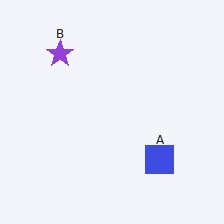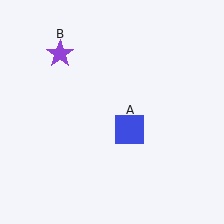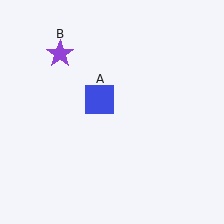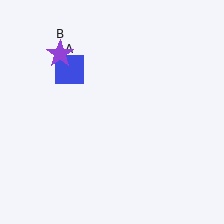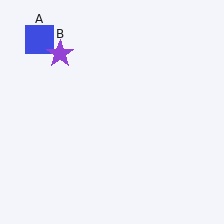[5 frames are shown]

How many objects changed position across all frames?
1 object changed position: blue square (object A).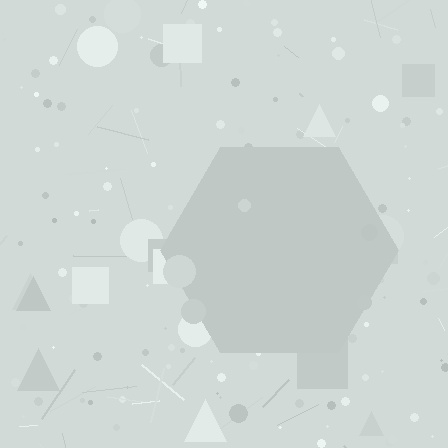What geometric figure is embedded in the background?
A hexagon is embedded in the background.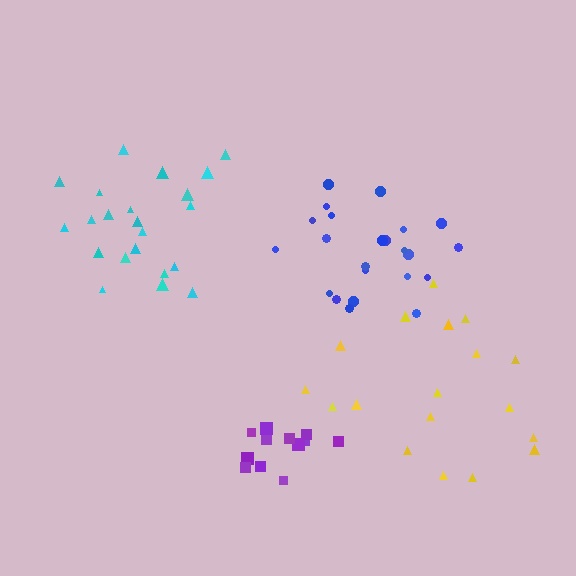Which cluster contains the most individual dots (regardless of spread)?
Blue (23).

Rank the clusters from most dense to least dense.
purple, blue, cyan, yellow.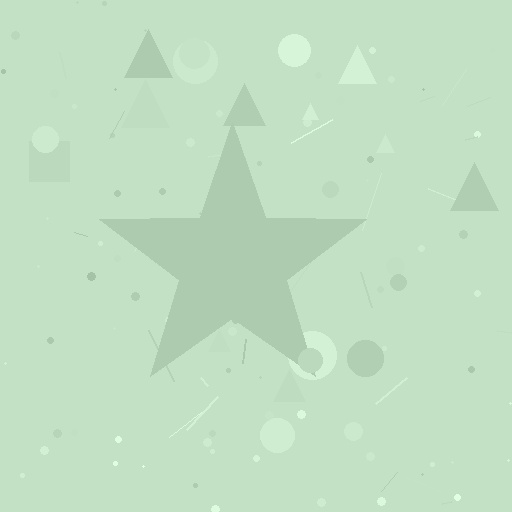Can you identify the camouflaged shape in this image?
The camouflaged shape is a star.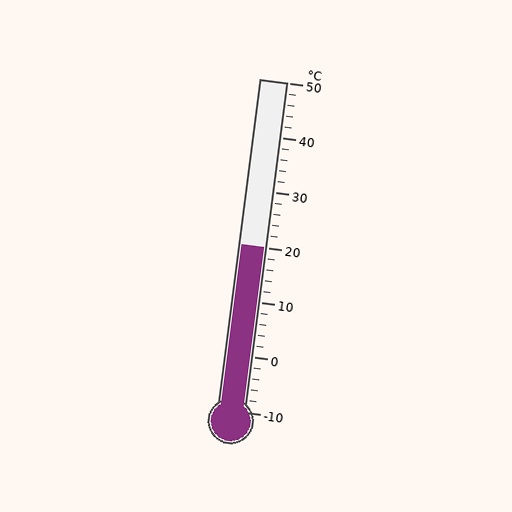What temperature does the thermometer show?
The thermometer shows approximately 20°C.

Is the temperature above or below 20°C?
The temperature is at 20°C.